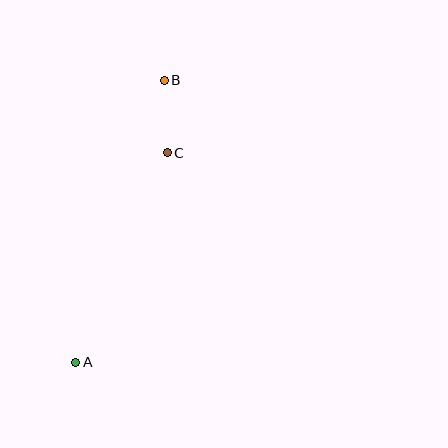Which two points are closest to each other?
Points B and C are closest to each other.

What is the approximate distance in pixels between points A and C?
The distance between A and C is approximately 229 pixels.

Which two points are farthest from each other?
Points A and B are farthest from each other.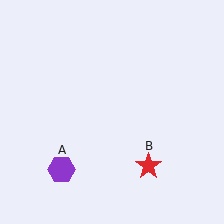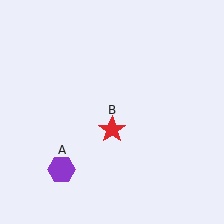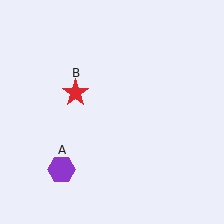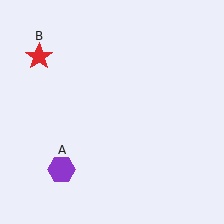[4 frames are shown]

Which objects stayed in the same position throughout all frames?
Purple hexagon (object A) remained stationary.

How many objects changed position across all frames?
1 object changed position: red star (object B).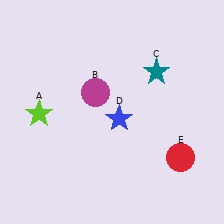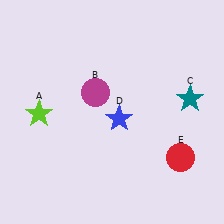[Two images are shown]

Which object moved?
The teal star (C) moved right.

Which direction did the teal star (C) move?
The teal star (C) moved right.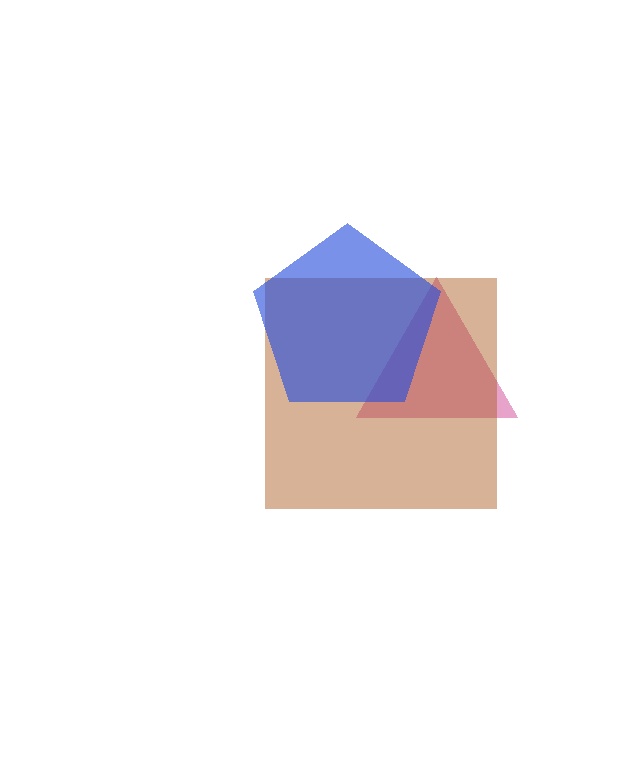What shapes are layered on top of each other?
The layered shapes are: a magenta triangle, a brown square, a blue pentagon.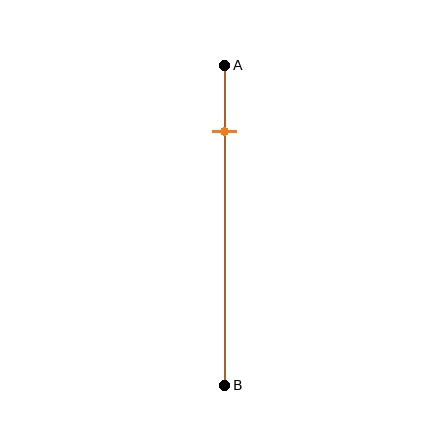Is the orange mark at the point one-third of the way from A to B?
No, the mark is at about 20% from A, not at the 33% one-third point.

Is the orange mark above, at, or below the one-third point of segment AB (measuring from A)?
The orange mark is above the one-third point of segment AB.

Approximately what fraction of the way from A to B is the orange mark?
The orange mark is approximately 20% of the way from A to B.